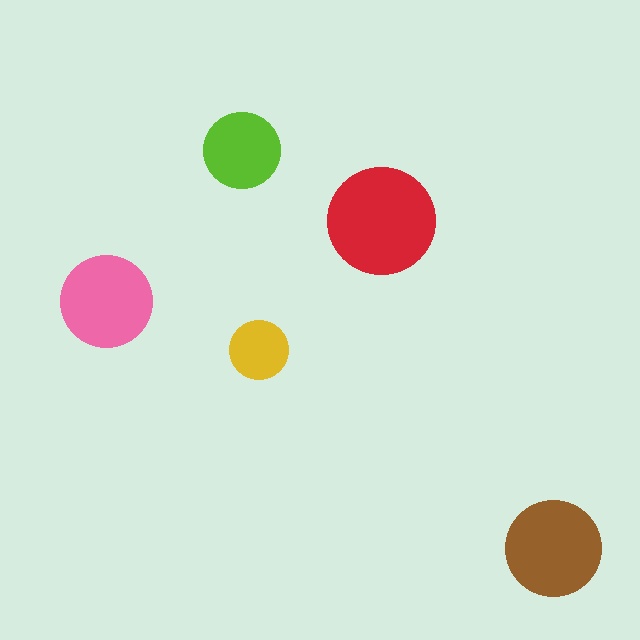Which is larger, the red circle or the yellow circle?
The red one.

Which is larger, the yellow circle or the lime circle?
The lime one.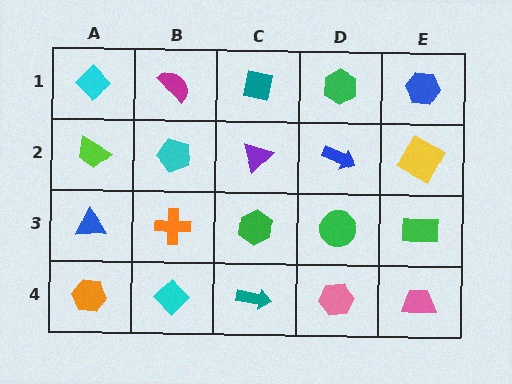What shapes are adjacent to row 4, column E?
A green rectangle (row 3, column E), a pink hexagon (row 4, column D).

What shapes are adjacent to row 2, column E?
A blue hexagon (row 1, column E), a green rectangle (row 3, column E), a blue arrow (row 2, column D).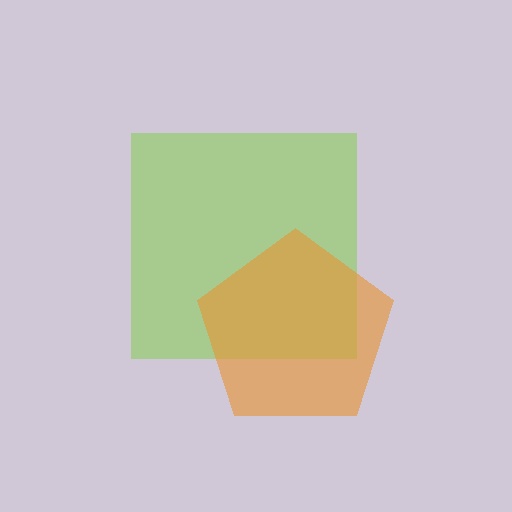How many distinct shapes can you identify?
There are 2 distinct shapes: a lime square, an orange pentagon.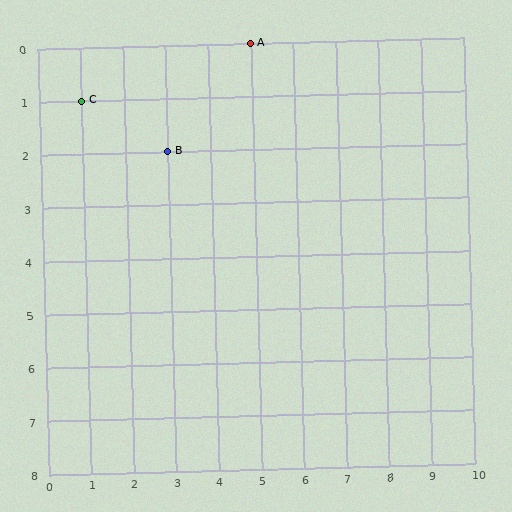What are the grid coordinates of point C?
Point C is at grid coordinates (1, 1).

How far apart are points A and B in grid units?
Points A and B are 2 columns and 2 rows apart (about 2.8 grid units diagonally).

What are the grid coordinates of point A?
Point A is at grid coordinates (5, 0).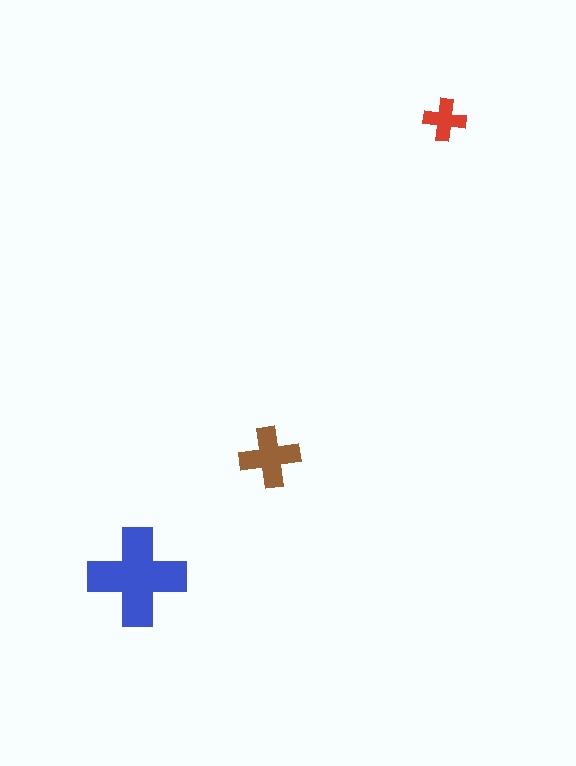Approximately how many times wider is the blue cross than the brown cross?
About 1.5 times wider.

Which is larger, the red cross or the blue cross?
The blue one.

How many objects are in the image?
There are 3 objects in the image.